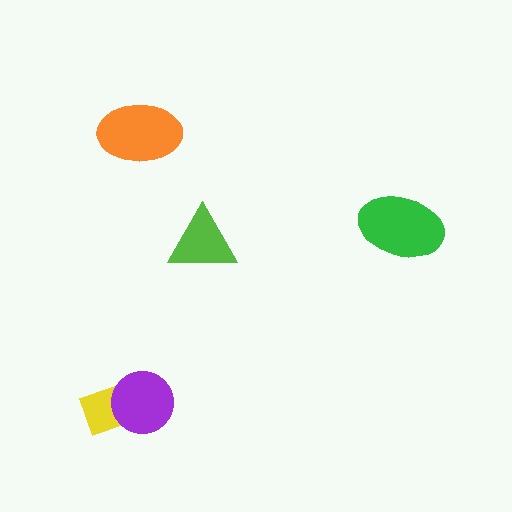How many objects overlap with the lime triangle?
0 objects overlap with the lime triangle.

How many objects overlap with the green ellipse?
0 objects overlap with the green ellipse.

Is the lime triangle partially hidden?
No, no other shape covers it.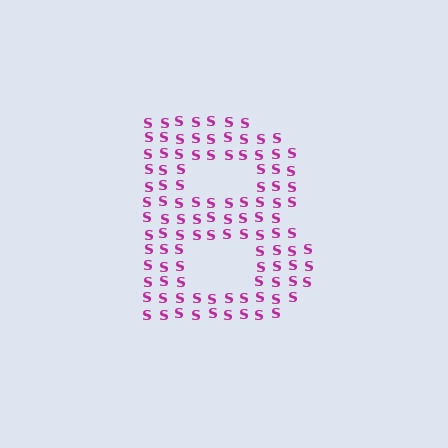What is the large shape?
The large shape is the letter B.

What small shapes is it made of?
It is made of small letter S's.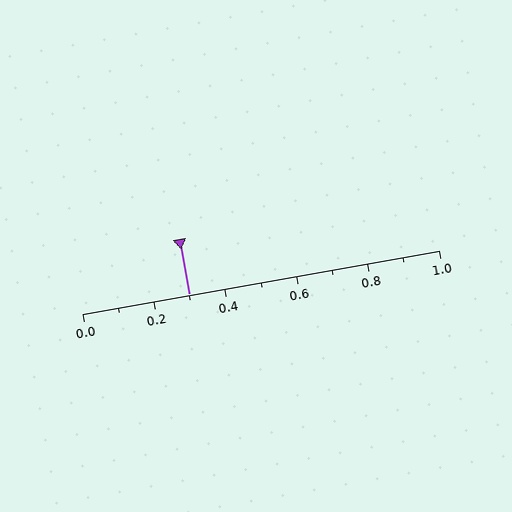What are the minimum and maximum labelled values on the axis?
The axis runs from 0.0 to 1.0.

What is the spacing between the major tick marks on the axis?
The major ticks are spaced 0.2 apart.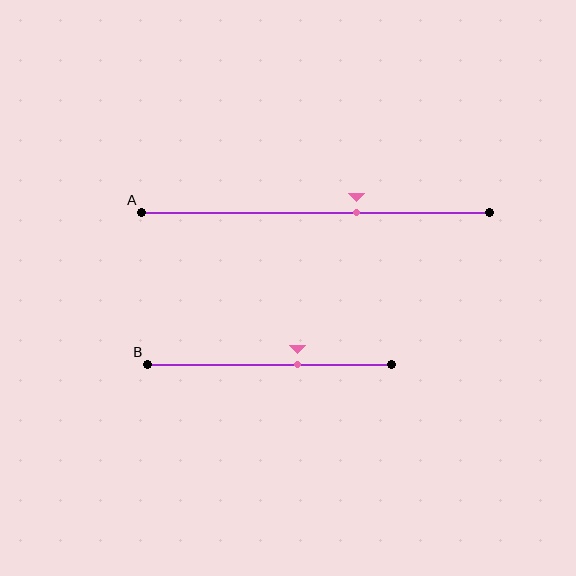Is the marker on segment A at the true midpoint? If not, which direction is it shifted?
No, the marker on segment A is shifted to the right by about 12% of the segment length.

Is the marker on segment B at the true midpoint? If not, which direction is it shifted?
No, the marker on segment B is shifted to the right by about 11% of the segment length.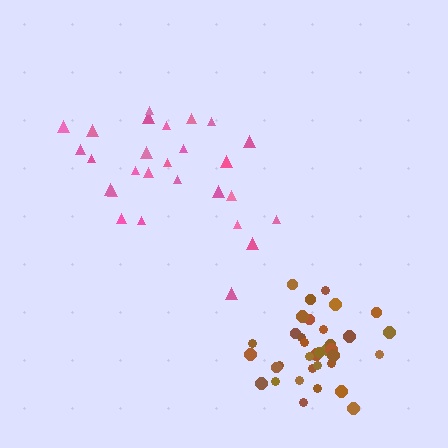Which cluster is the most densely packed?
Brown.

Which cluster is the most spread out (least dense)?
Pink.